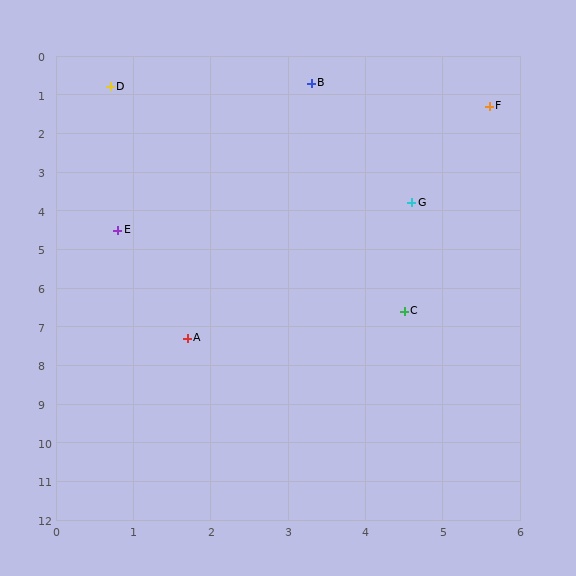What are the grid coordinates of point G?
Point G is at approximately (4.6, 3.8).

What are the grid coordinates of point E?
Point E is at approximately (0.8, 4.5).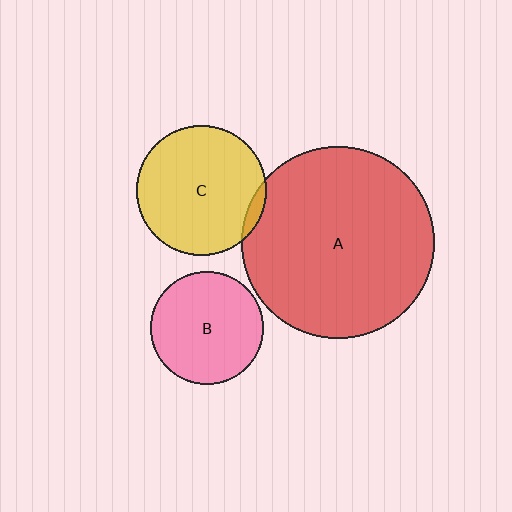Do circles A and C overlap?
Yes.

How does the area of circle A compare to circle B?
Approximately 2.9 times.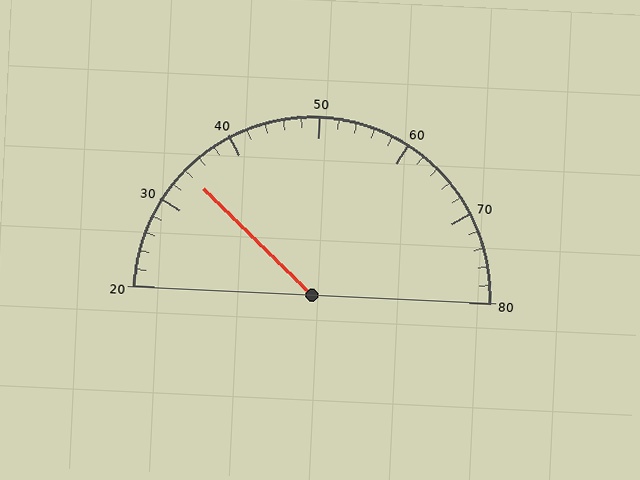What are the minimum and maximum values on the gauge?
The gauge ranges from 20 to 80.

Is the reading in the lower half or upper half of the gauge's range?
The reading is in the lower half of the range (20 to 80).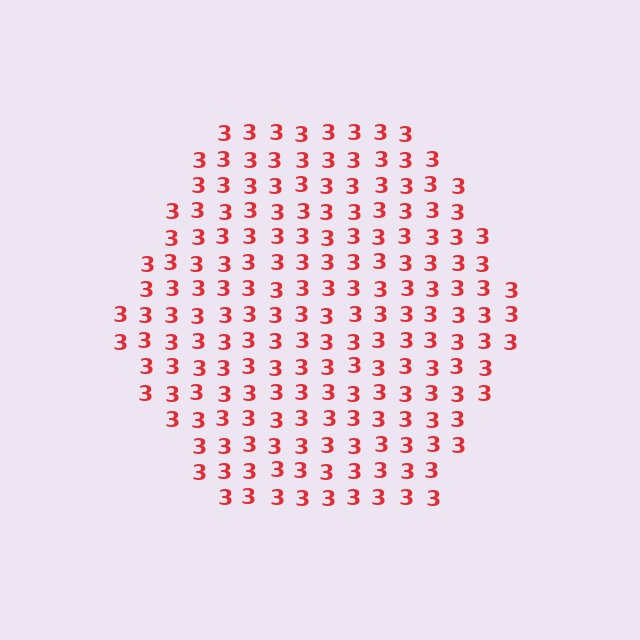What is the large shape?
The large shape is a hexagon.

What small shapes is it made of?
It is made of small digit 3's.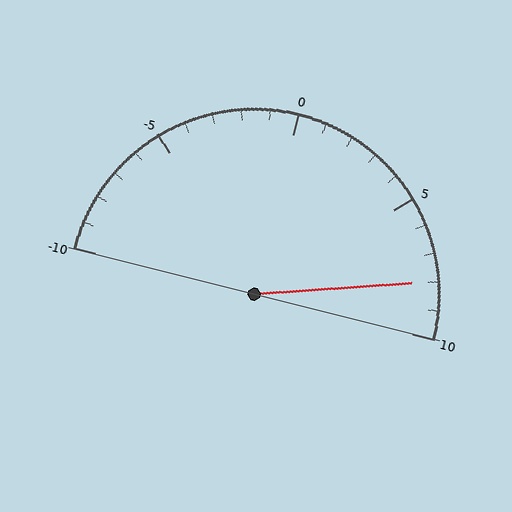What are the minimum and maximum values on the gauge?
The gauge ranges from -10 to 10.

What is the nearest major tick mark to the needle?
The nearest major tick mark is 10.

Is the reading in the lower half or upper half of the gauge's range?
The reading is in the upper half of the range (-10 to 10).